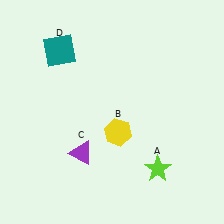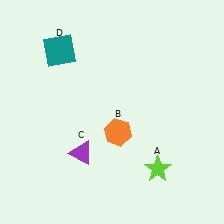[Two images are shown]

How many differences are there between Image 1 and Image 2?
There is 1 difference between the two images.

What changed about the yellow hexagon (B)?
In Image 1, B is yellow. In Image 2, it changed to orange.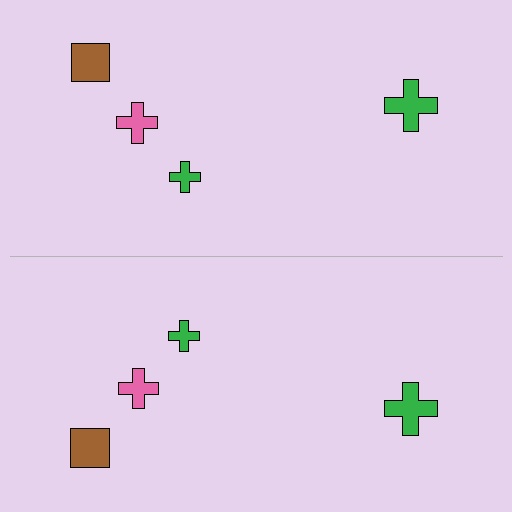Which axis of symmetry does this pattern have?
The pattern has a horizontal axis of symmetry running through the center of the image.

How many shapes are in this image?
There are 8 shapes in this image.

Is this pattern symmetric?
Yes, this pattern has bilateral (reflection) symmetry.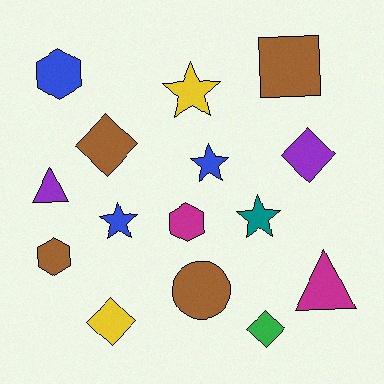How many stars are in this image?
There are 4 stars.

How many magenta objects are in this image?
There are 2 magenta objects.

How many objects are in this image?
There are 15 objects.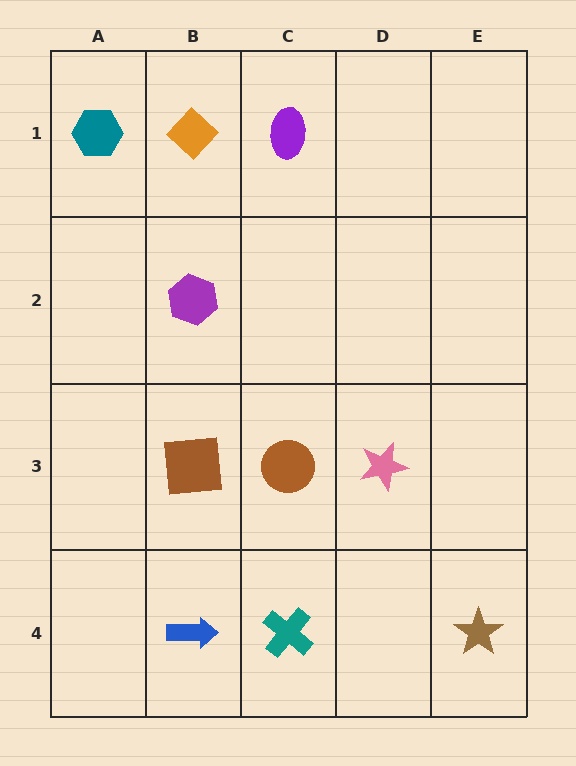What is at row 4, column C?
A teal cross.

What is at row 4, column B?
A blue arrow.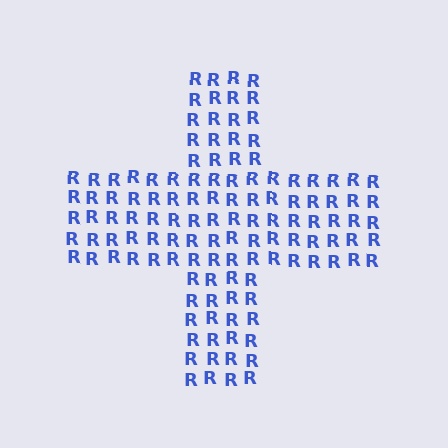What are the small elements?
The small elements are letter R's.